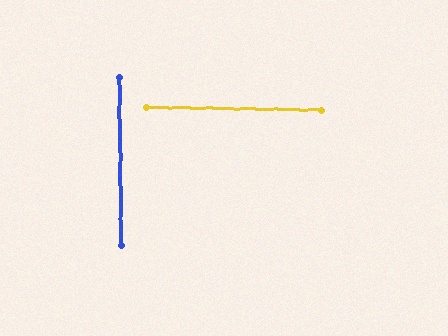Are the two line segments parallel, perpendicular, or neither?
Perpendicular — they meet at approximately 89°.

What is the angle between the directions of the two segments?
Approximately 89 degrees.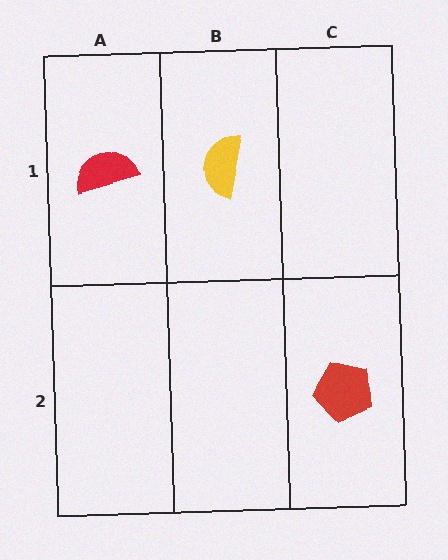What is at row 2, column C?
A red pentagon.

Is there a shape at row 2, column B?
No, that cell is empty.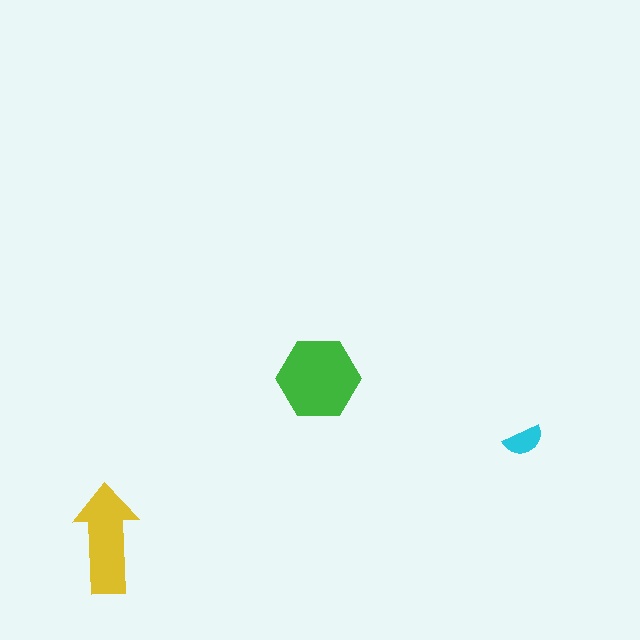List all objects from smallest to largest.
The cyan semicircle, the yellow arrow, the green hexagon.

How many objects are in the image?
There are 3 objects in the image.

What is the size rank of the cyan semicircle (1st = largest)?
3rd.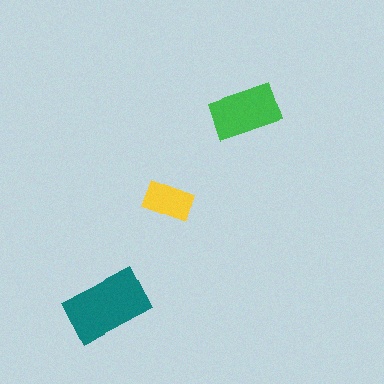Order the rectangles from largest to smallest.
the teal one, the green one, the yellow one.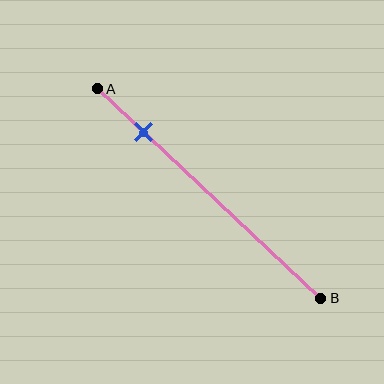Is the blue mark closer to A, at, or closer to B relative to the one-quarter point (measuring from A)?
The blue mark is closer to point A than the one-quarter point of segment AB.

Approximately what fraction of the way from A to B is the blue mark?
The blue mark is approximately 20% of the way from A to B.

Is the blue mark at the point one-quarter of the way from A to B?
No, the mark is at about 20% from A, not at the 25% one-quarter point.